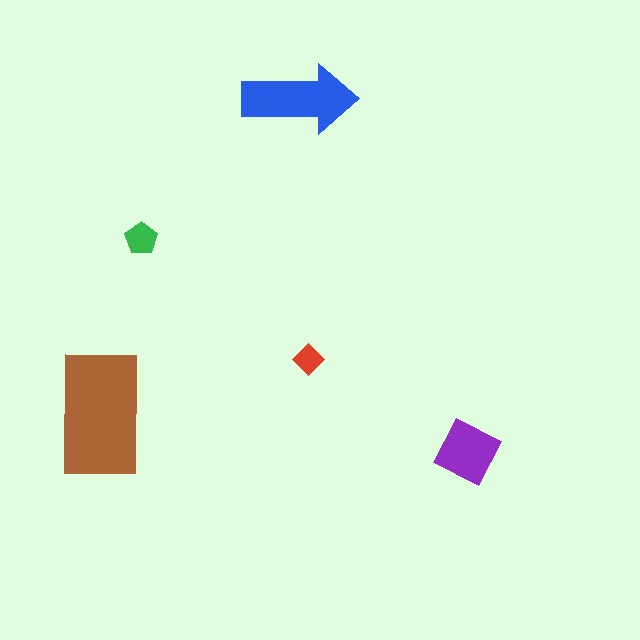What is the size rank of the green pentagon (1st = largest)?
4th.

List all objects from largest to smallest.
The brown rectangle, the blue arrow, the purple square, the green pentagon, the red diamond.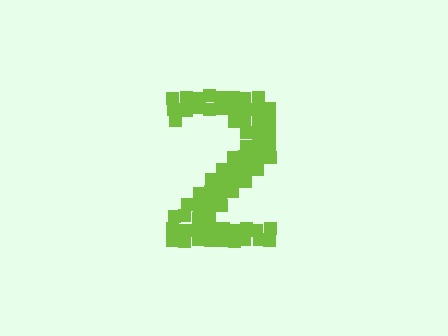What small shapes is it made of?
It is made of small squares.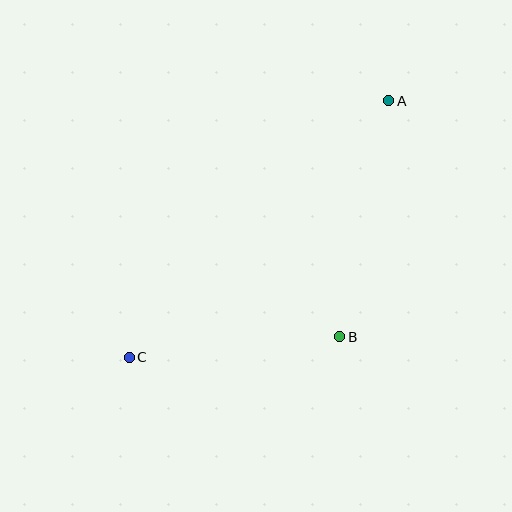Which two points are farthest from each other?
Points A and C are farthest from each other.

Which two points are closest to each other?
Points B and C are closest to each other.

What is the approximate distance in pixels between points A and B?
The distance between A and B is approximately 241 pixels.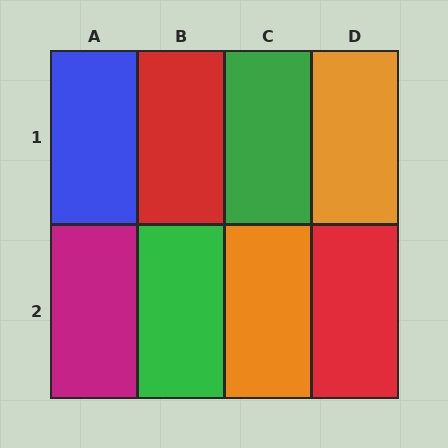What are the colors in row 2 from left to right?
Magenta, green, orange, red.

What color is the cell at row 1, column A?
Blue.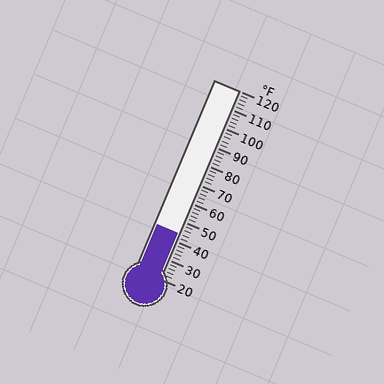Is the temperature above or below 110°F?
The temperature is below 110°F.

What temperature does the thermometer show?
The thermometer shows approximately 44°F.